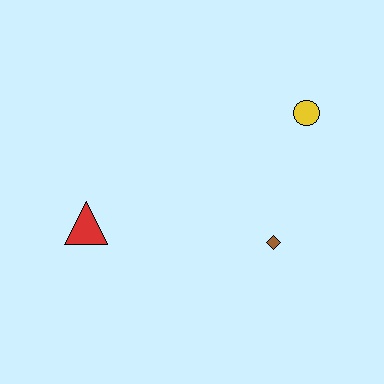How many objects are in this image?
There are 3 objects.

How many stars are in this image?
There are no stars.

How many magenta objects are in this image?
There are no magenta objects.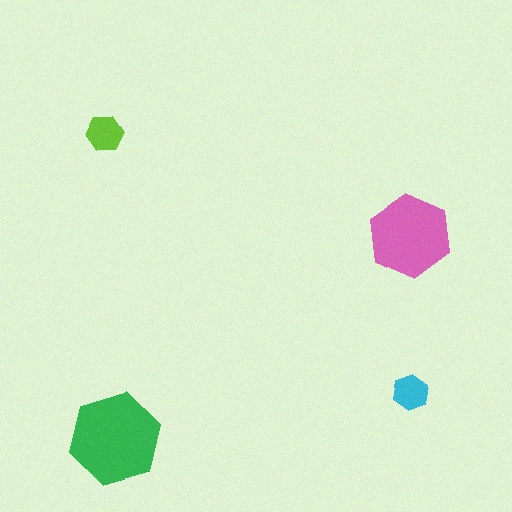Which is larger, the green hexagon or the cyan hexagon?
The green one.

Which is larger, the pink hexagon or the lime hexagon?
The pink one.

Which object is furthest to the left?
The lime hexagon is leftmost.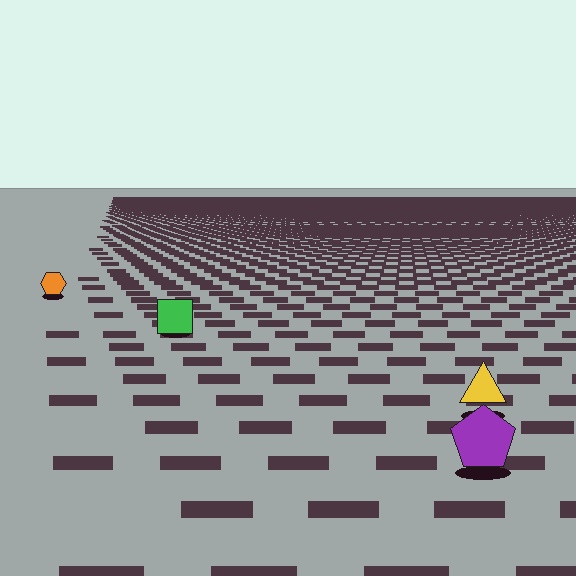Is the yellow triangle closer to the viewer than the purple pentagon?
No. The purple pentagon is closer — you can tell from the texture gradient: the ground texture is coarser near it.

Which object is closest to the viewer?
The purple pentagon is closest. The texture marks near it are larger and more spread out.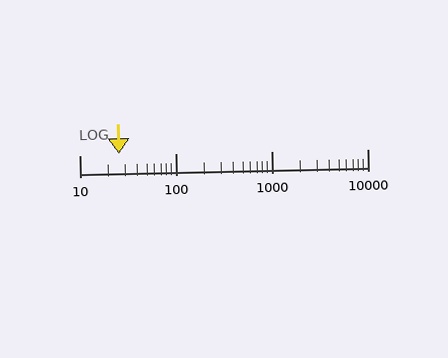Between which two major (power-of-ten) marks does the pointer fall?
The pointer is between 10 and 100.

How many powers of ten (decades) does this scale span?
The scale spans 3 decades, from 10 to 10000.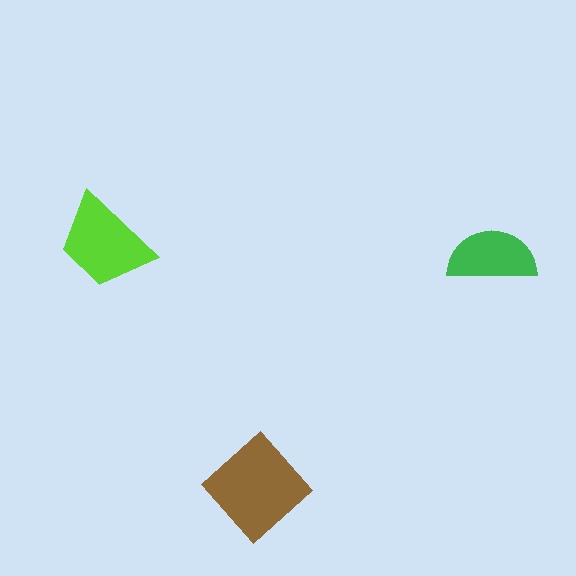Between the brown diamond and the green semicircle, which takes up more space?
The brown diamond.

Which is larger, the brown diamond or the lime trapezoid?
The brown diamond.